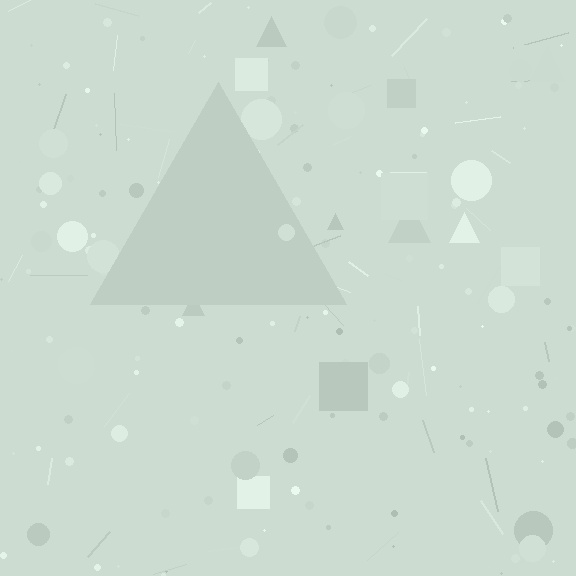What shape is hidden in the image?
A triangle is hidden in the image.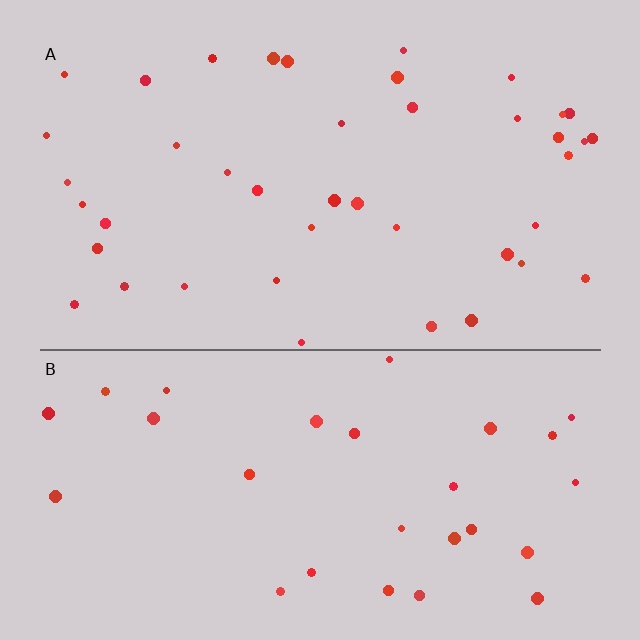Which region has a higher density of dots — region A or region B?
A (the top).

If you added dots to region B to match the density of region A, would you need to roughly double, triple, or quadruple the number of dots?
Approximately double.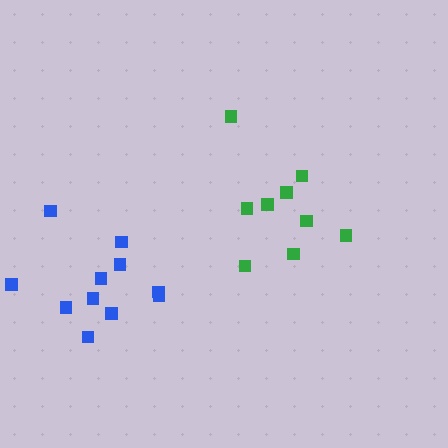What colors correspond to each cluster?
The clusters are colored: blue, green.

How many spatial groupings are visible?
There are 2 spatial groupings.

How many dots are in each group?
Group 1: 11 dots, Group 2: 9 dots (20 total).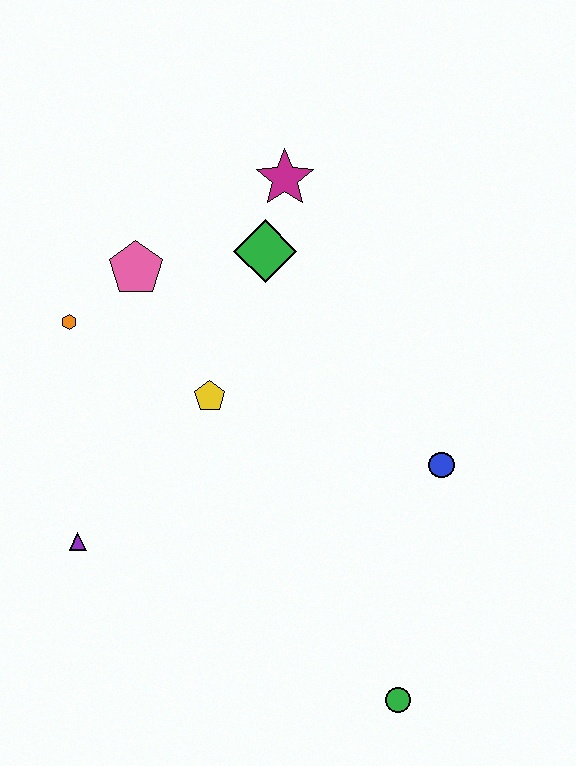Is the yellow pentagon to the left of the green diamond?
Yes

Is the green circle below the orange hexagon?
Yes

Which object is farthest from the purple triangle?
The magenta star is farthest from the purple triangle.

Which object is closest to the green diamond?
The magenta star is closest to the green diamond.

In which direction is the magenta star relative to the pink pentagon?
The magenta star is to the right of the pink pentagon.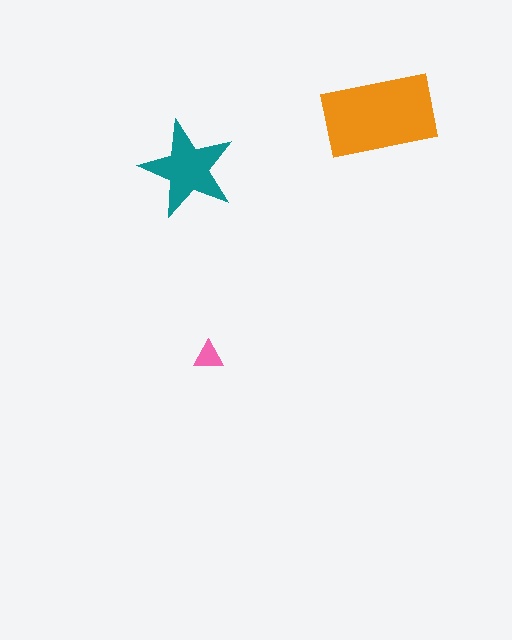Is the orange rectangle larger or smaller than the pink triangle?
Larger.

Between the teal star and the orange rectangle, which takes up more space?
The orange rectangle.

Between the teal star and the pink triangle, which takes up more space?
The teal star.